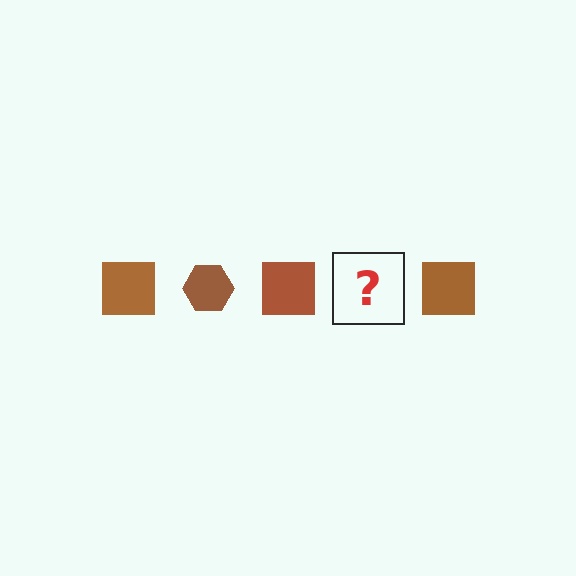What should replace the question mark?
The question mark should be replaced with a brown hexagon.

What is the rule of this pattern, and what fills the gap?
The rule is that the pattern cycles through square, hexagon shapes in brown. The gap should be filled with a brown hexagon.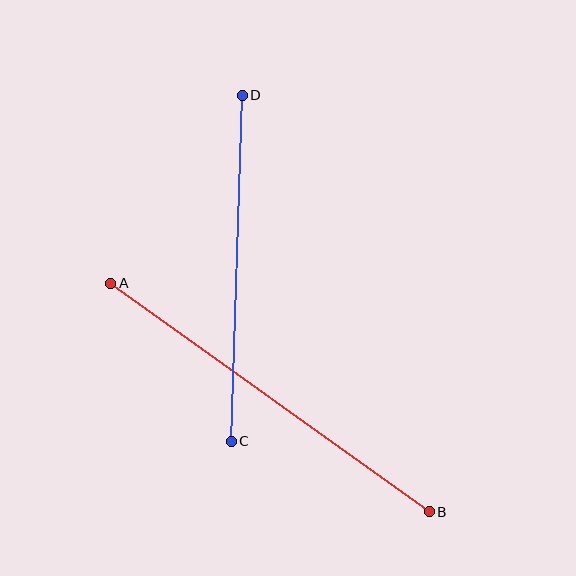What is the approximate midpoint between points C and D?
The midpoint is at approximately (237, 268) pixels.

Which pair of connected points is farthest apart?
Points A and B are farthest apart.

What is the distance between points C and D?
The distance is approximately 346 pixels.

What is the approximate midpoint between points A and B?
The midpoint is at approximately (270, 397) pixels.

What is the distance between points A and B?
The distance is approximately 392 pixels.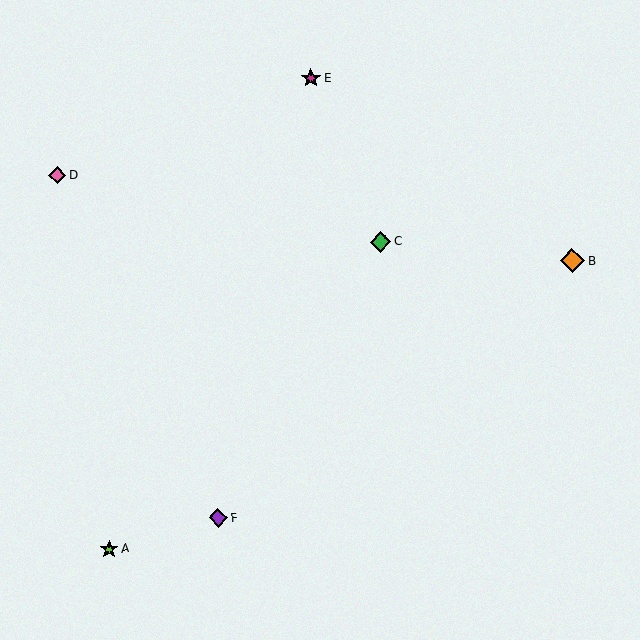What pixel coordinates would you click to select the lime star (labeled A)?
Click at (109, 549) to select the lime star A.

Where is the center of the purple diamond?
The center of the purple diamond is at (218, 518).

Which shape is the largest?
The orange diamond (labeled B) is the largest.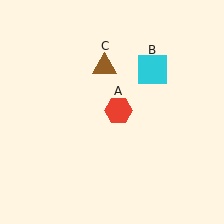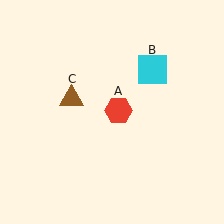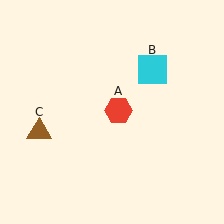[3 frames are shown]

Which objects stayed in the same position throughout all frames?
Red hexagon (object A) and cyan square (object B) remained stationary.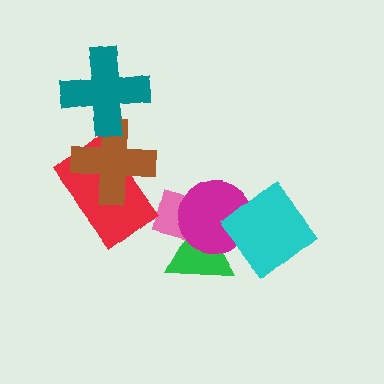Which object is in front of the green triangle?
The magenta circle is in front of the green triangle.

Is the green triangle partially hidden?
Yes, it is partially covered by another shape.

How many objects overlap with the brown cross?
2 objects overlap with the brown cross.